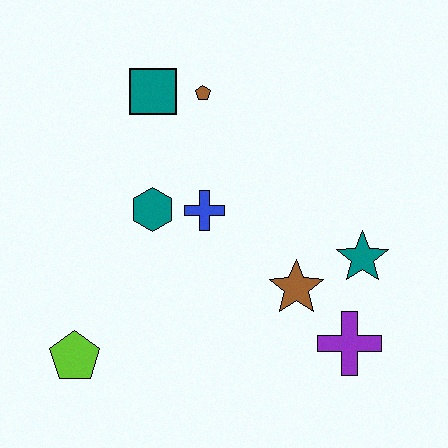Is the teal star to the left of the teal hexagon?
No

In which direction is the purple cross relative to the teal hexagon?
The purple cross is to the right of the teal hexagon.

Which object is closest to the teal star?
The brown star is closest to the teal star.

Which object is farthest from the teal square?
The purple cross is farthest from the teal square.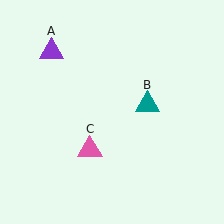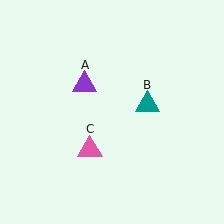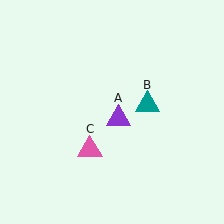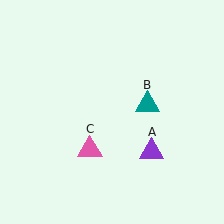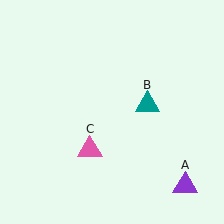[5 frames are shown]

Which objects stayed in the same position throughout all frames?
Teal triangle (object B) and pink triangle (object C) remained stationary.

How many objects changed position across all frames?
1 object changed position: purple triangle (object A).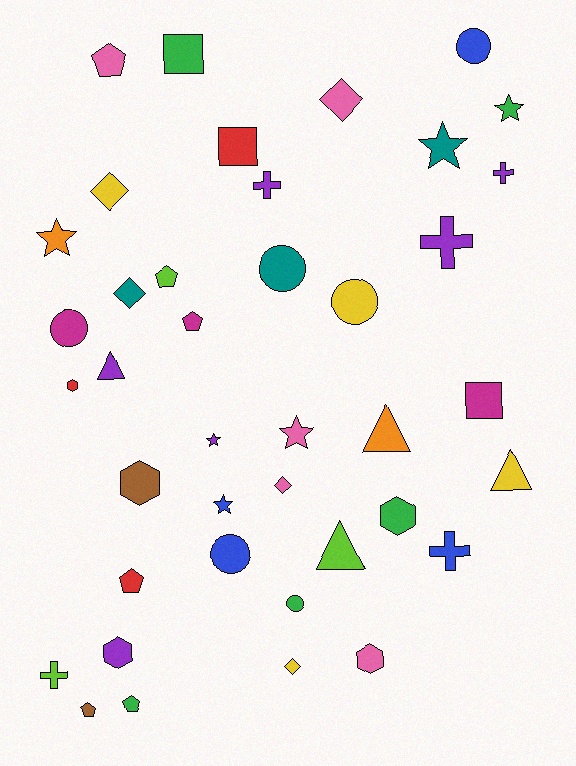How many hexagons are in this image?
There are 5 hexagons.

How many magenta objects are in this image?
There are 3 magenta objects.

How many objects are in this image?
There are 40 objects.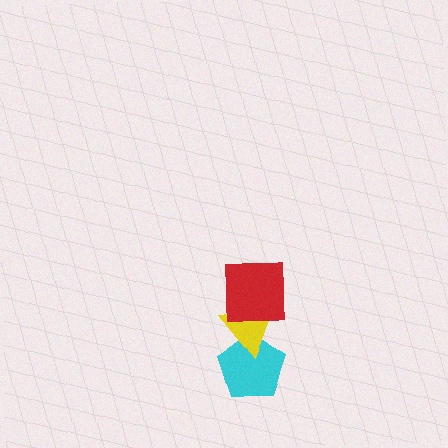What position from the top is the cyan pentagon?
The cyan pentagon is 3rd from the top.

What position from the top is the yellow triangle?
The yellow triangle is 2nd from the top.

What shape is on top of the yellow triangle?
The red square is on top of the yellow triangle.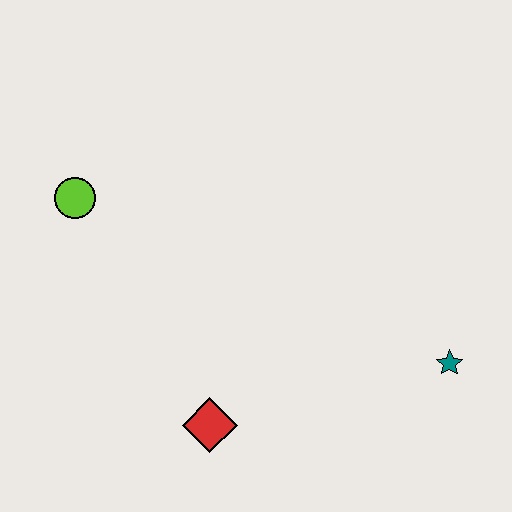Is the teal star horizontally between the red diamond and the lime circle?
No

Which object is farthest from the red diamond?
The lime circle is farthest from the red diamond.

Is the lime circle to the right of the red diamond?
No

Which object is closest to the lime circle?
The red diamond is closest to the lime circle.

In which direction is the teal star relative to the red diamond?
The teal star is to the right of the red diamond.